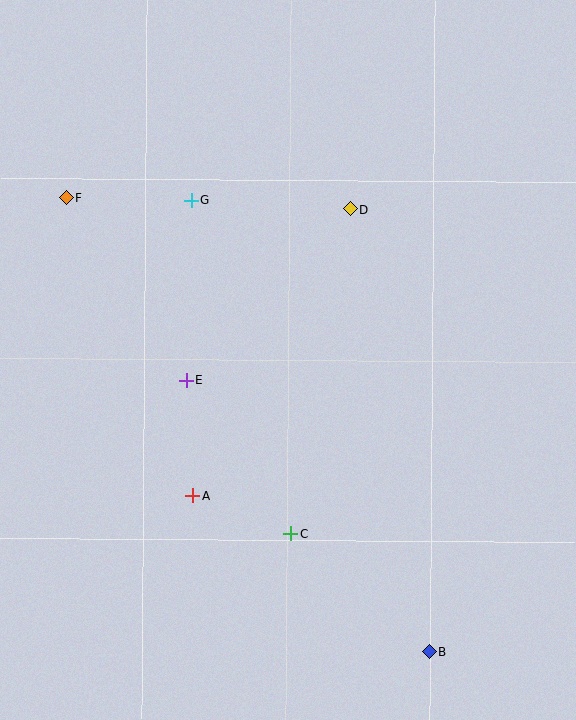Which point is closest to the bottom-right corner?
Point B is closest to the bottom-right corner.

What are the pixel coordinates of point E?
Point E is at (186, 380).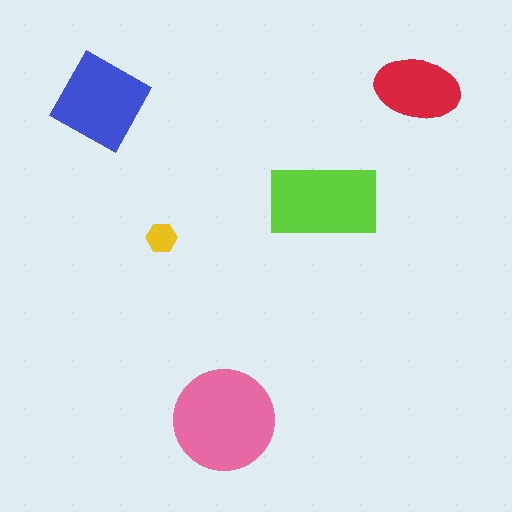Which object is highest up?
The red ellipse is topmost.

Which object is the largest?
The pink circle.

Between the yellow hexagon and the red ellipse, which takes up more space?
The red ellipse.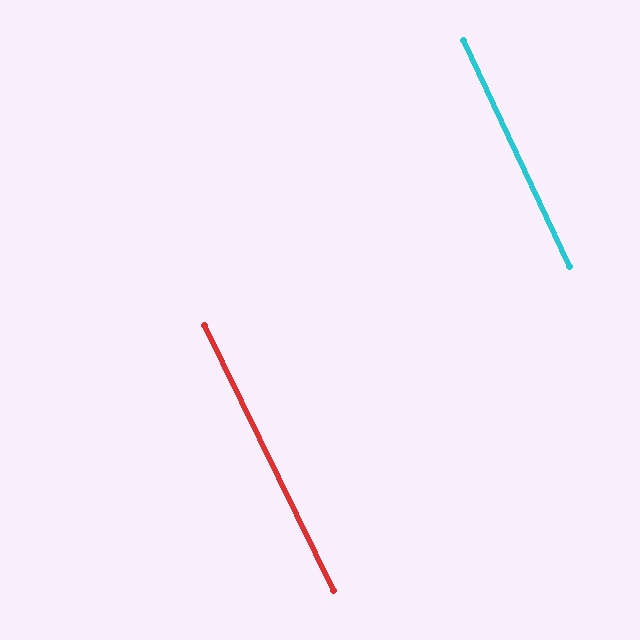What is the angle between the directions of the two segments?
Approximately 1 degree.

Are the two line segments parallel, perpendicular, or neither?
Parallel — their directions differ by only 0.6°.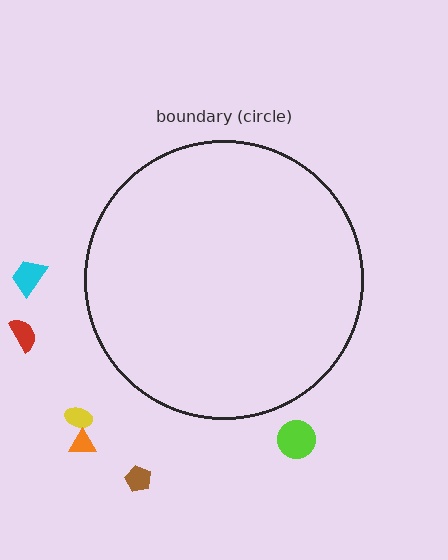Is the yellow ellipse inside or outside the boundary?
Outside.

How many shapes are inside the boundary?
0 inside, 6 outside.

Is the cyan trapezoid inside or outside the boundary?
Outside.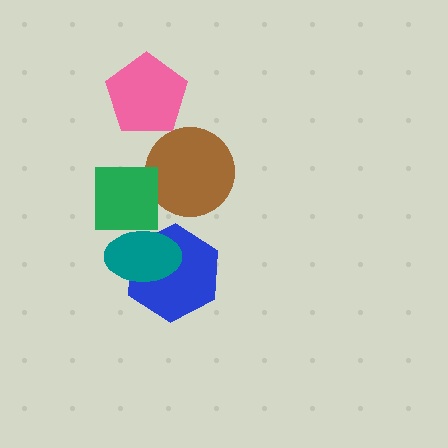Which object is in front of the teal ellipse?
The green square is in front of the teal ellipse.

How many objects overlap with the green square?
1 object overlaps with the green square.